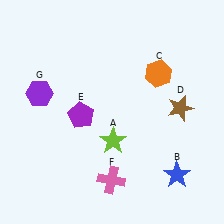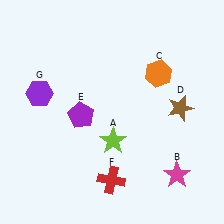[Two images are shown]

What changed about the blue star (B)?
In Image 1, B is blue. In Image 2, it changed to magenta.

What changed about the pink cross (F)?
In Image 1, F is pink. In Image 2, it changed to red.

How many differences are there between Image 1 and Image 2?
There are 2 differences between the two images.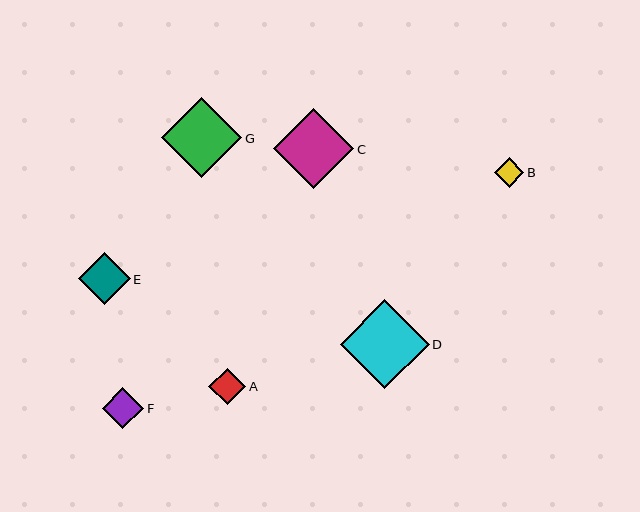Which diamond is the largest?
Diamond D is the largest with a size of approximately 89 pixels.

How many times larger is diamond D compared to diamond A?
Diamond D is approximately 2.4 times the size of diamond A.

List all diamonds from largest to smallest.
From largest to smallest: D, G, C, E, F, A, B.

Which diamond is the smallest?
Diamond B is the smallest with a size of approximately 29 pixels.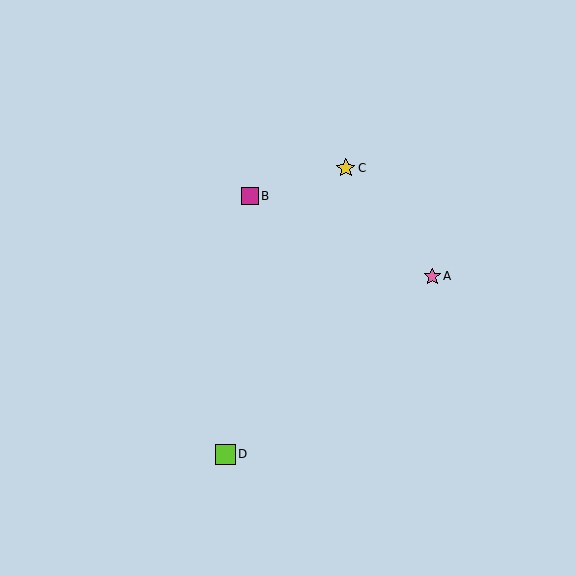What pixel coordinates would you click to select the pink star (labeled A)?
Click at (432, 276) to select the pink star A.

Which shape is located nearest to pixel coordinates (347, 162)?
The yellow star (labeled C) at (346, 168) is nearest to that location.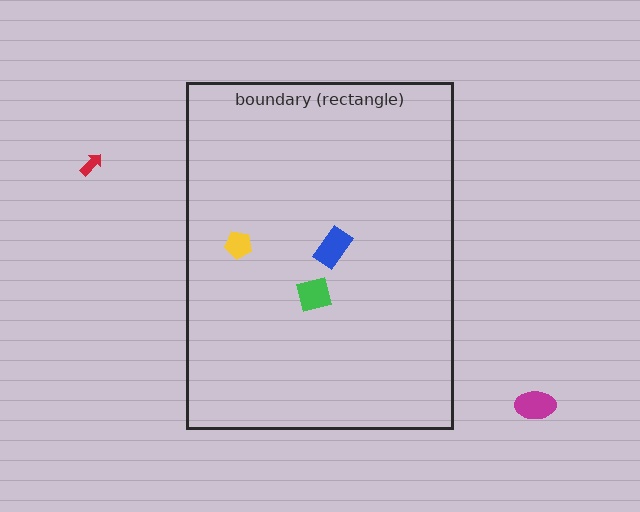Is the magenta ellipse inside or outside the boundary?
Outside.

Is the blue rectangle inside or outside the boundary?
Inside.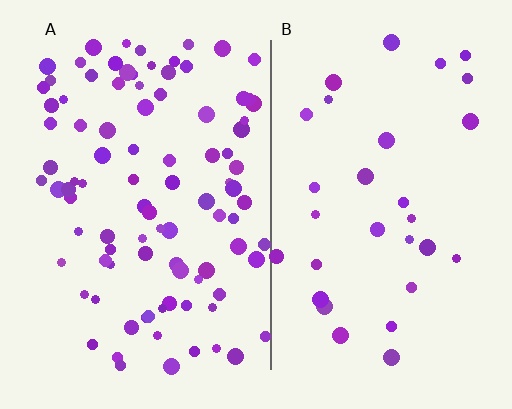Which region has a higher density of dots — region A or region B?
A (the left).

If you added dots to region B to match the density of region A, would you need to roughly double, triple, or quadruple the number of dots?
Approximately triple.